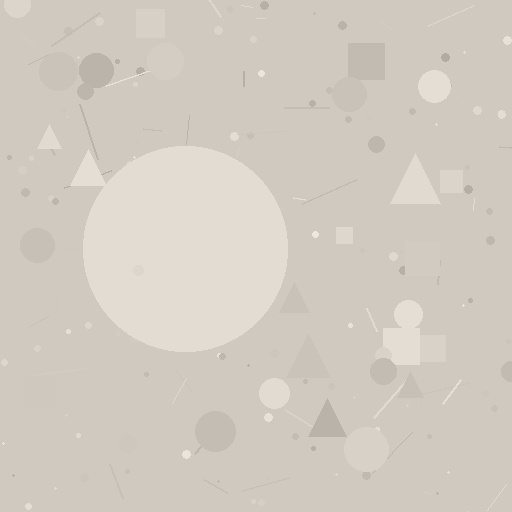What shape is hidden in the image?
A circle is hidden in the image.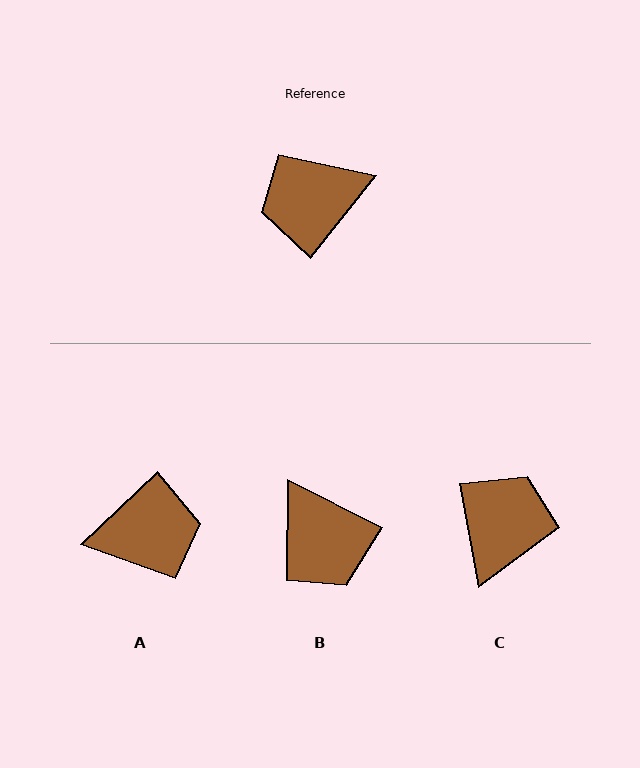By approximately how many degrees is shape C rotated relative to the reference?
Approximately 132 degrees clockwise.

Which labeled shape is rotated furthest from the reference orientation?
A, about 172 degrees away.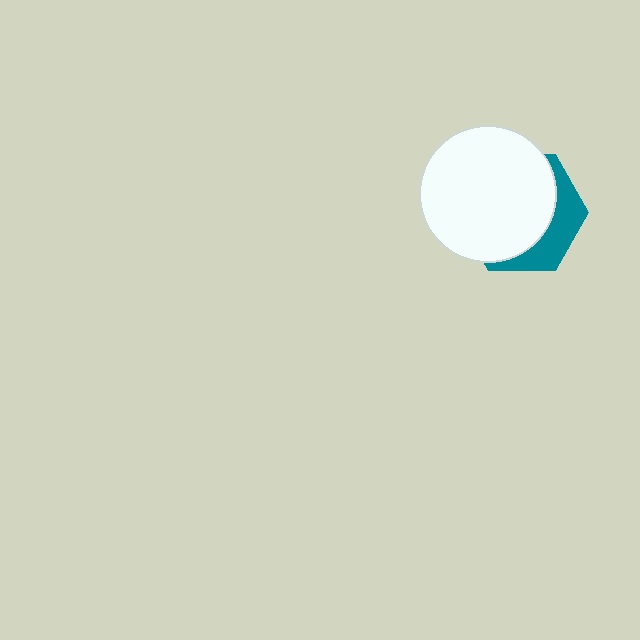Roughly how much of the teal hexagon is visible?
A small part of it is visible (roughly 30%).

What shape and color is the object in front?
The object in front is a white circle.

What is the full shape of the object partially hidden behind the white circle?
The partially hidden object is a teal hexagon.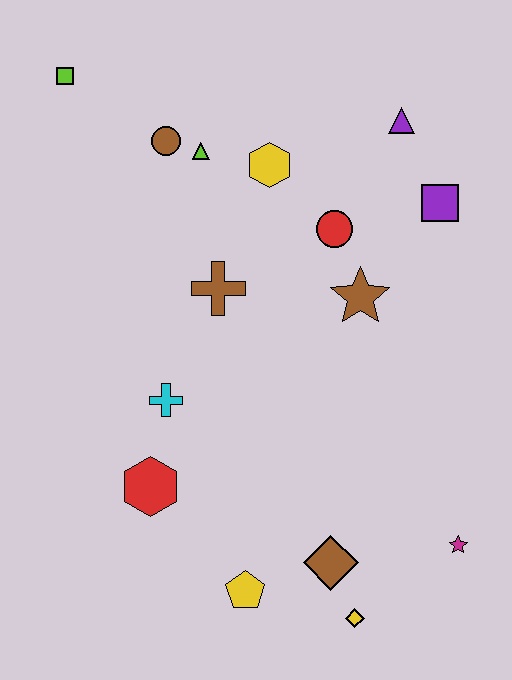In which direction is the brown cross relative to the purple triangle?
The brown cross is to the left of the purple triangle.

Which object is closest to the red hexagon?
The cyan cross is closest to the red hexagon.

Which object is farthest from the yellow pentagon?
The lime square is farthest from the yellow pentagon.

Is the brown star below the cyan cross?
No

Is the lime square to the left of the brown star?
Yes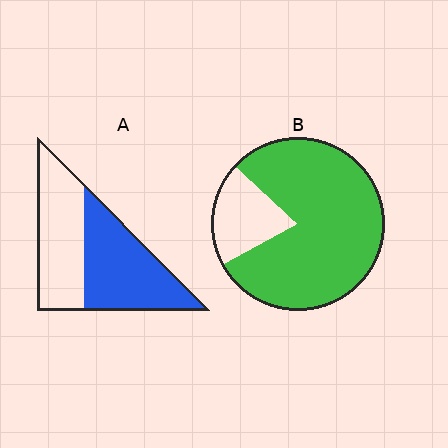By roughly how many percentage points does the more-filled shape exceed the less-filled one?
By roughly 25 percentage points (B over A).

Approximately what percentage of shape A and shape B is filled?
A is approximately 55% and B is approximately 80%.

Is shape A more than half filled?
Roughly half.